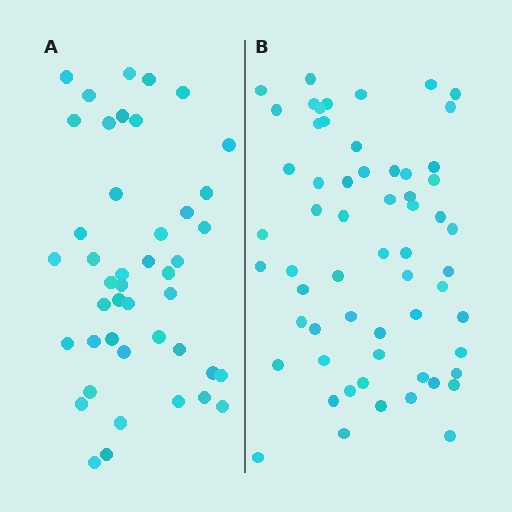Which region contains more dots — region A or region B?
Region B (the right region) has more dots.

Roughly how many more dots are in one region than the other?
Region B has approximately 15 more dots than region A.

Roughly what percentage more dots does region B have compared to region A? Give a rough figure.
About 35% more.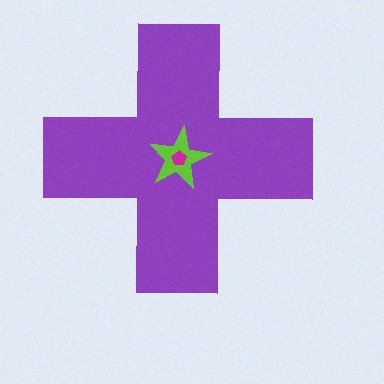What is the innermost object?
The magenta pentagon.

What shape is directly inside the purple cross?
The lime star.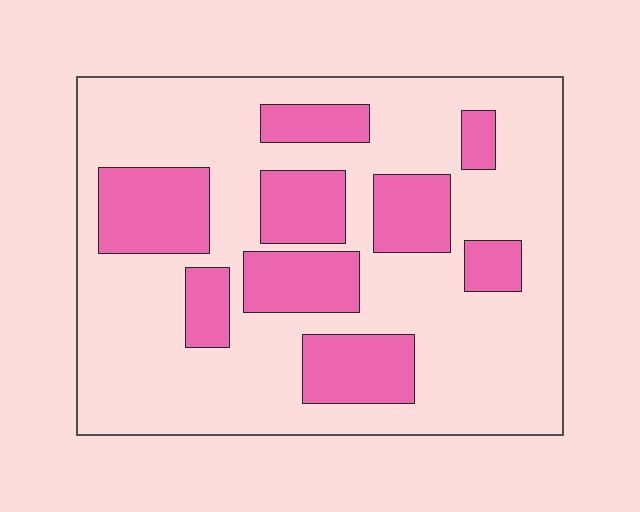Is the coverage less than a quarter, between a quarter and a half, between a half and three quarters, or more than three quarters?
Between a quarter and a half.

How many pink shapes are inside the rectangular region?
9.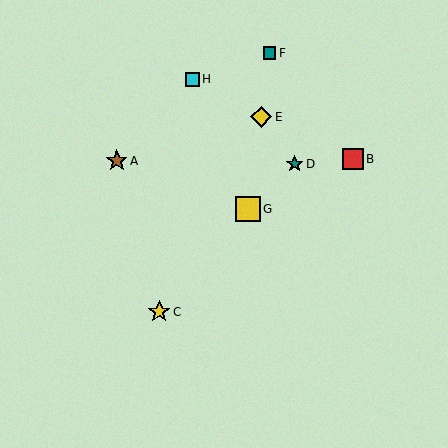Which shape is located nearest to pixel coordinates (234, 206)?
The yellow square (labeled G) at (248, 209) is nearest to that location.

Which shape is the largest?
The yellow square (labeled G) is the largest.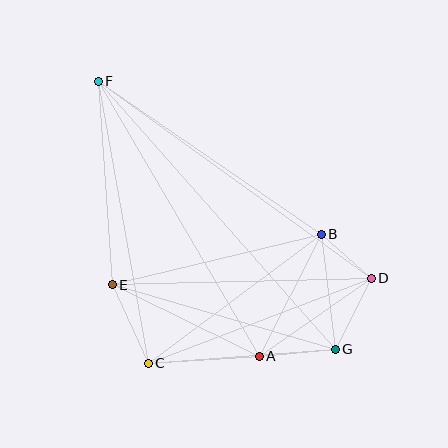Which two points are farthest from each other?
Points F and G are farthest from each other.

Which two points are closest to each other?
Points B and D are closest to each other.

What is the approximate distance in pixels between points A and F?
The distance between A and F is approximately 319 pixels.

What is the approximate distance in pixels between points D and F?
The distance between D and F is approximately 337 pixels.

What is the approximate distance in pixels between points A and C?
The distance between A and C is approximately 111 pixels.